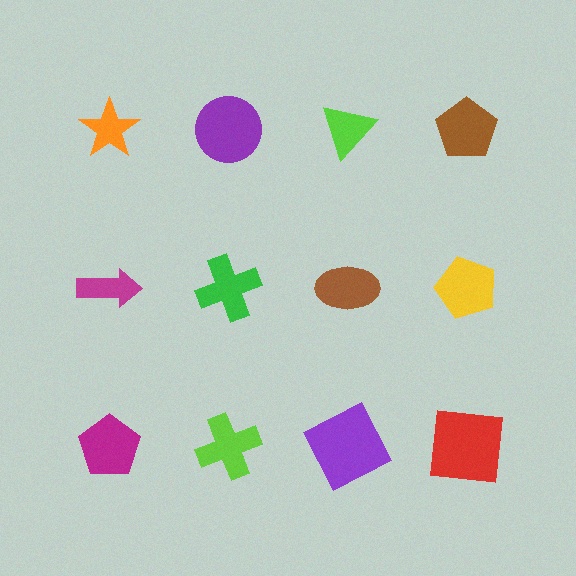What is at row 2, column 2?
A green cross.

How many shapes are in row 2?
4 shapes.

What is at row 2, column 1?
A magenta arrow.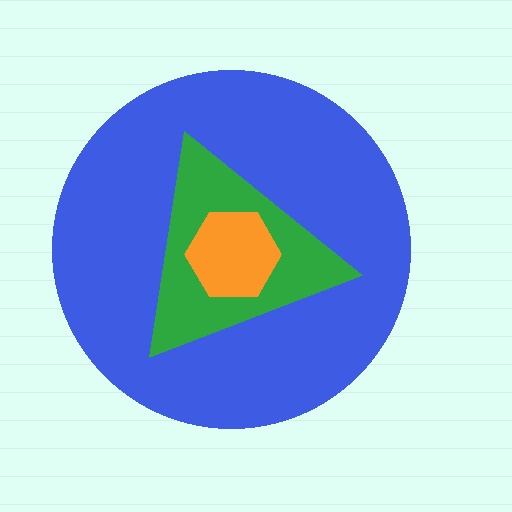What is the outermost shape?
The blue circle.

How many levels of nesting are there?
3.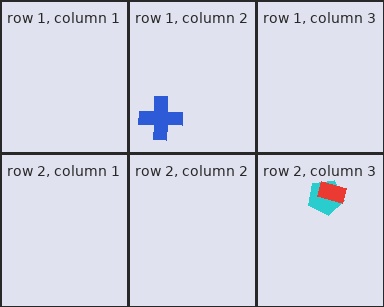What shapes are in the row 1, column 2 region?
The blue cross.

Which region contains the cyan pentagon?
The row 2, column 3 region.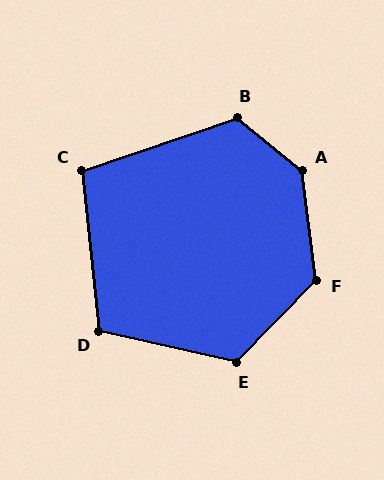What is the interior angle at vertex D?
Approximately 109 degrees (obtuse).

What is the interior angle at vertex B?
Approximately 122 degrees (obtuse).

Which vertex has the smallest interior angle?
C, at approximately 103 degrees.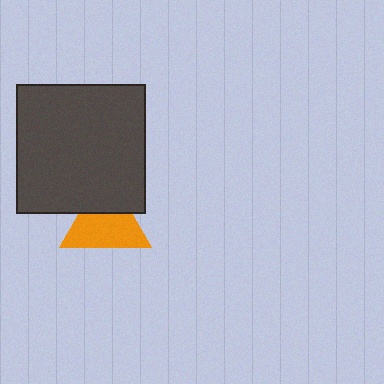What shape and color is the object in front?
The object in front is a dark gray square.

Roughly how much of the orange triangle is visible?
Most of it is visible (roughly 66%).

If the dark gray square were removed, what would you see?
You would see the complete orange triangle.